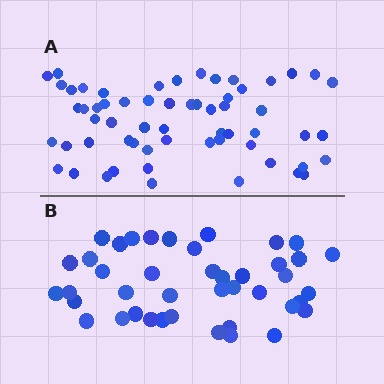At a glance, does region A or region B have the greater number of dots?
Region A (the top region) has more dots.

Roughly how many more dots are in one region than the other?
Region A has approximately 20 more dots than region B.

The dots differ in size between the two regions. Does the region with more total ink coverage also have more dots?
No. Region B has more total ink coverage because its dots are larger, but region A actually contains more individual dots. Total area can be misleading — the number of items is what matters here.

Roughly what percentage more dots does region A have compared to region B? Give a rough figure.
About 45% more.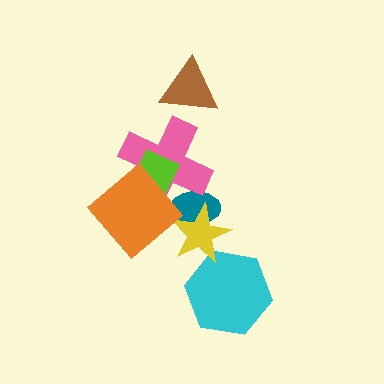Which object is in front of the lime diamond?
The orange diamond is in front of the lime diamond.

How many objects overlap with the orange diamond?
4 objects overlap with the orange diamond.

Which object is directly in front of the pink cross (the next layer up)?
The lime diamond is directly in front of the pink cross.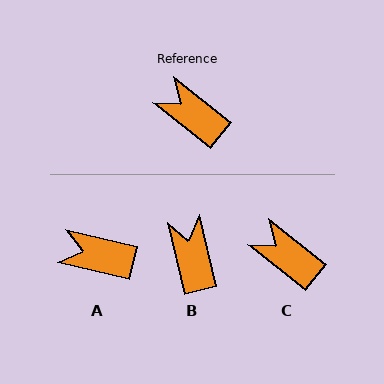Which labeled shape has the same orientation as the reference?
C.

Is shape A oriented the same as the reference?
No, it is off by about 25 degrees.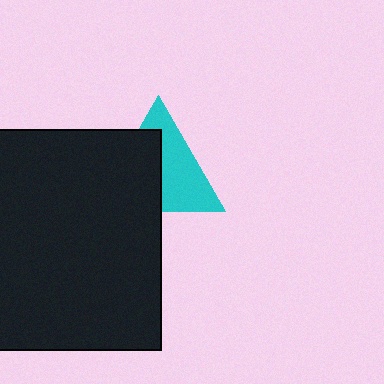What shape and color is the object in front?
The object in front is a black rectangle.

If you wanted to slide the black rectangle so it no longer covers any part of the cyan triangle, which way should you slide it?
Slide it toward the lower-left — that is the most direct way to separate the two shapes.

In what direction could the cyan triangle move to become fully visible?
The cyan triangle could move toward the upper-right. That would shift it out from behind the black rectangle entirely.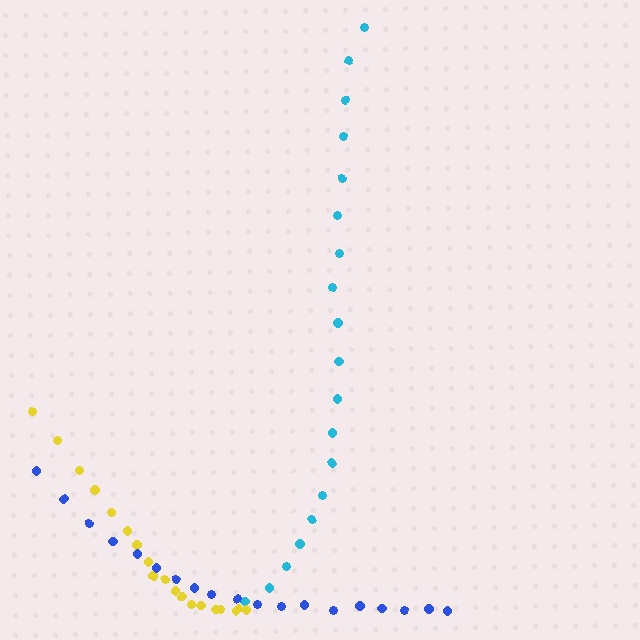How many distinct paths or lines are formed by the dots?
There are 3 distinct paths.